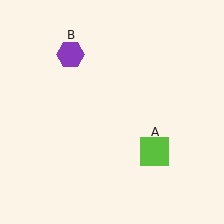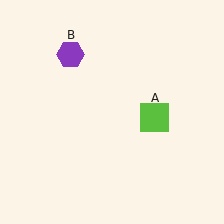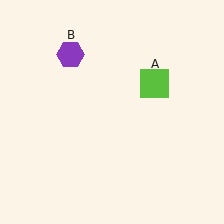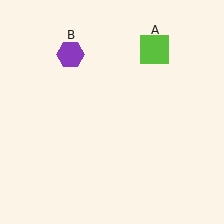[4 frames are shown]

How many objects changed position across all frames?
1 object changed position: lime square (object A).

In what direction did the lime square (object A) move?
The lime square (object A) moved up.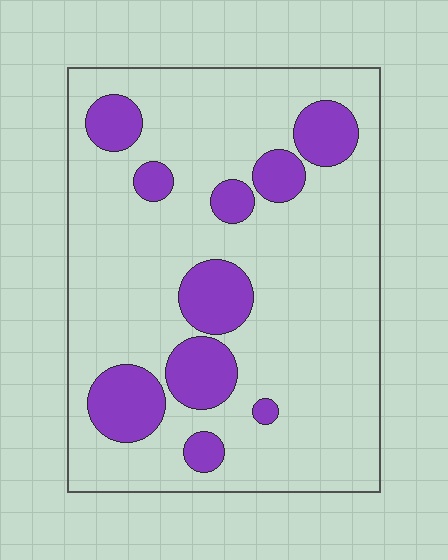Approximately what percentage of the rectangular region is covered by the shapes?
Approximately 20%.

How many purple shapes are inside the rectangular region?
10.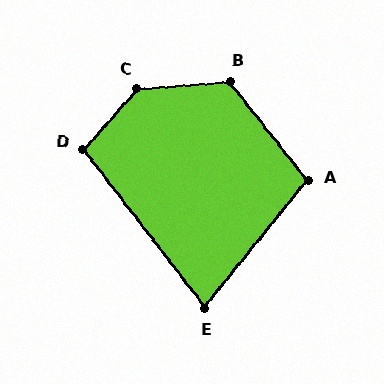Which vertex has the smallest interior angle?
E, at approximately 77 degrees.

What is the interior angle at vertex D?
Approximately 101 degrees (obtuse).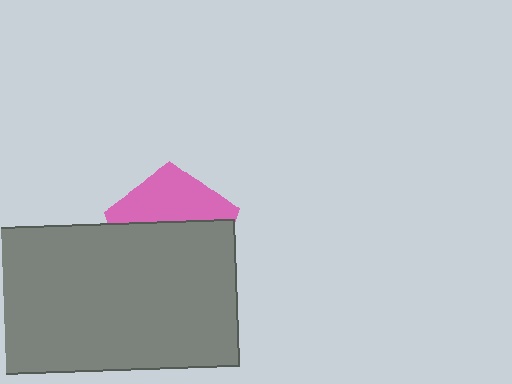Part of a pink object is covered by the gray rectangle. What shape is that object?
It is a pentagon.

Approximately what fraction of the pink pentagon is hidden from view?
Roughly 62% of the pink pentagon is hidden behind the gray rectangle.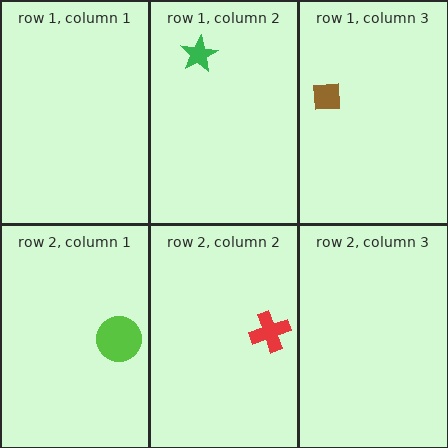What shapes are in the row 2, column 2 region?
The red cross.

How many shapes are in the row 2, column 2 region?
1.